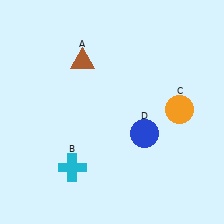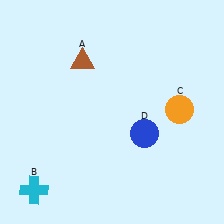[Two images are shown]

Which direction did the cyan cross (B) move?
The cyan cross (B) moved left.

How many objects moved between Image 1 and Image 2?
1 object moved between the two images.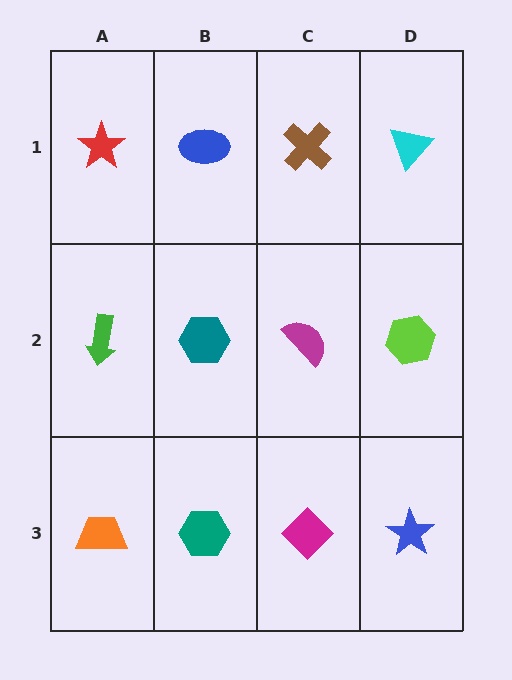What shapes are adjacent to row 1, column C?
A magenta semicircle (row 2, column C), a blue ellipse (row 1, column B), a cyan triangle (row 1, column D).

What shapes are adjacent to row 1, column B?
A teal hexagon (row 2, column B), a red star (row 1, column A), a brown cross (row 1, column C).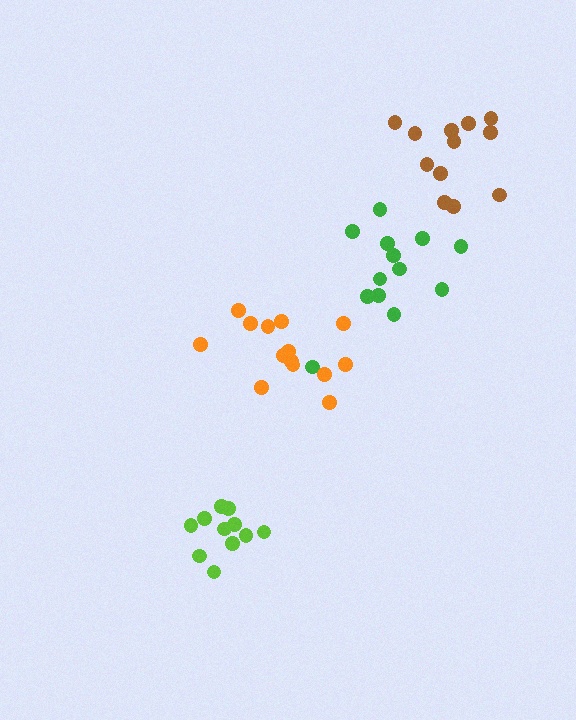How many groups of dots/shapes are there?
There are 4 groups.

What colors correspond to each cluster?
The clusters are colored: green, orange, lime, brown.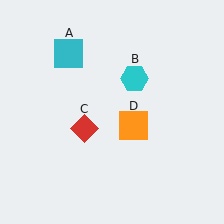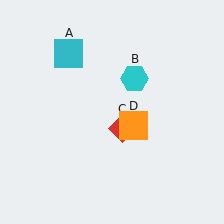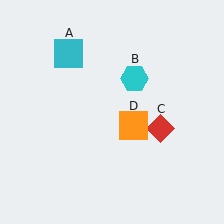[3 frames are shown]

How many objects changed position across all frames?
1 object changed position: red diamond (object C).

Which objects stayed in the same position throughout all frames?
Cyan square (object A) and cyan hexagon (object B) and orange square (object D) remained stationary.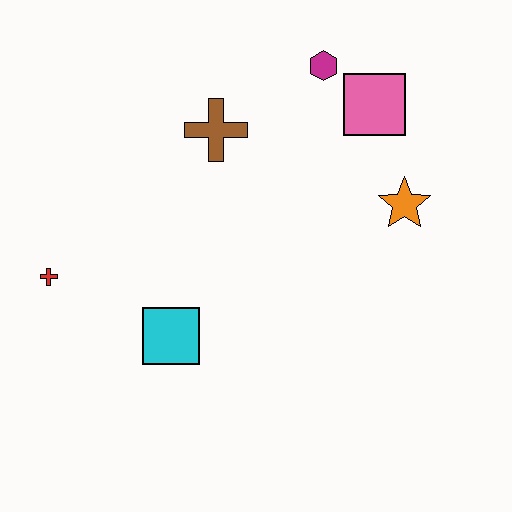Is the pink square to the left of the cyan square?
No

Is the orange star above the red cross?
Yes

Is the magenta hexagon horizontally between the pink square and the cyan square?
Yes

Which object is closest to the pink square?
The magenta hexagon is closest to the pink square.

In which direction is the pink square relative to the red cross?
The pink square is to the right of the red cross.